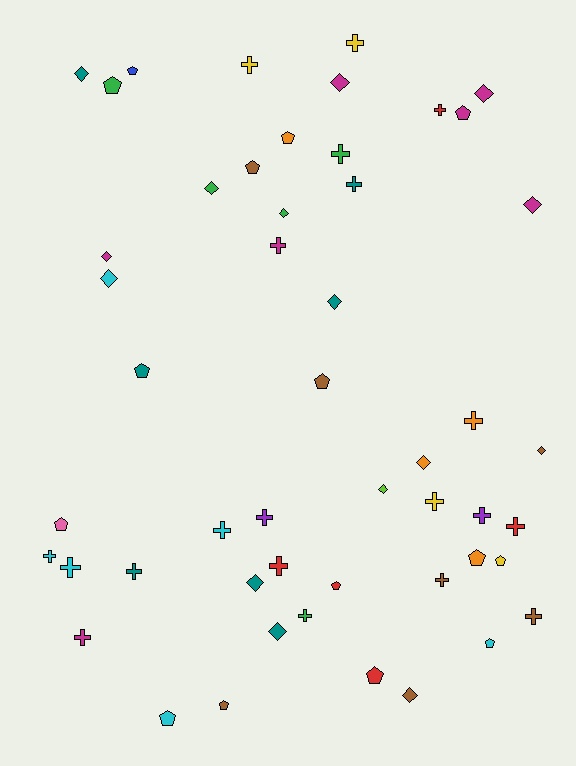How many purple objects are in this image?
There are 2 purple objects.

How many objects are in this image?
There are 50 objects.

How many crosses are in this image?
There are 20 crosses.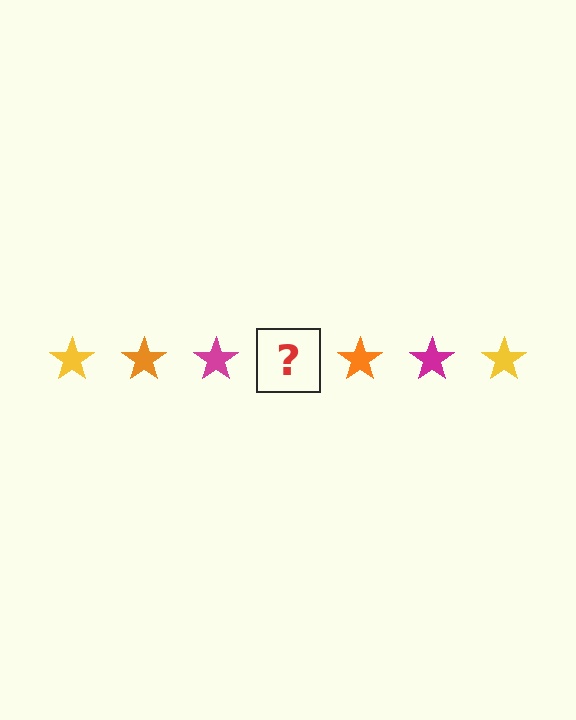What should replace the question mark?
The question mark should be replaced with a yellow star.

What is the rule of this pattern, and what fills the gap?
The rule is that the pattern cycles through yellow, orange, magenta stars. The gap should be filled with a yellow star.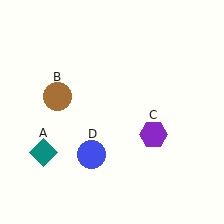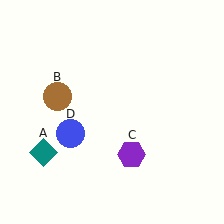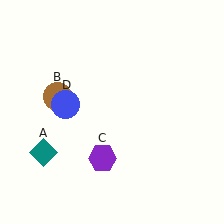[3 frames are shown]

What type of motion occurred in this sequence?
The purple hexagon (object C), blue circle (object D) rotated clockwise around the center of the scene.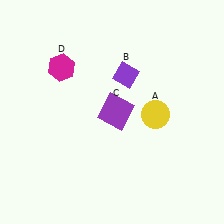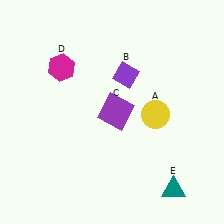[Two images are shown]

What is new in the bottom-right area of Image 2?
A teal triangle (E) was added in the bottom-right area of Image 2.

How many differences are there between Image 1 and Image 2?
There is 1 difference between the two images.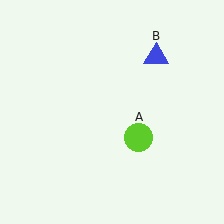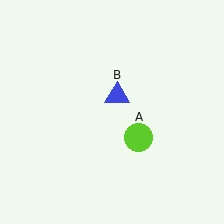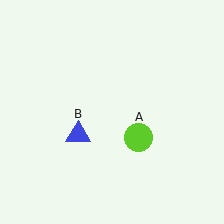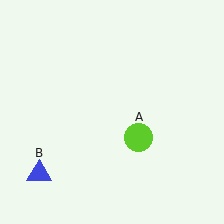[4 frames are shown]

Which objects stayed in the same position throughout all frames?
Lime circle (object A) remained stationary.